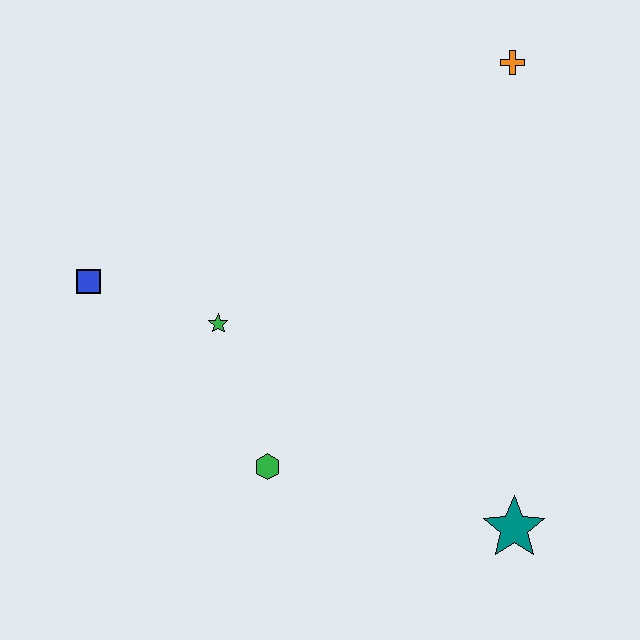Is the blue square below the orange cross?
Yes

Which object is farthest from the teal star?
The blue square is farthest from the teal star.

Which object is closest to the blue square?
The green star is closest to the blue square.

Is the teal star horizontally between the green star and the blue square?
No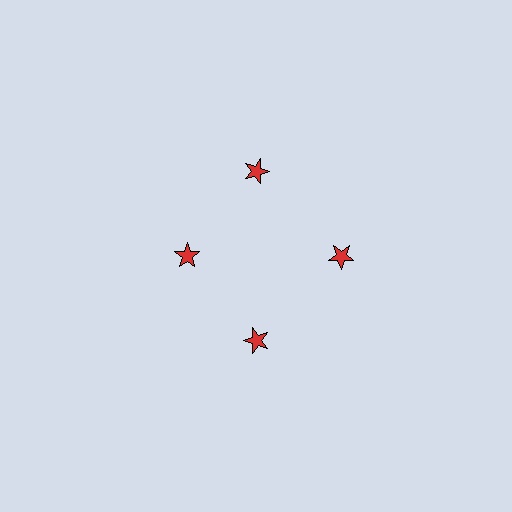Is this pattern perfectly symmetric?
No. The 4 red stars are arranged in a ring, but one element near the 9 o'clock position is pulled inward toward the center, breaking the 4-fold rotational symmetry.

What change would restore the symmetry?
The symmetry would be restored by moving it outward, back onto the ring so that all 4 stars sit at equal angles and equal distance from the center.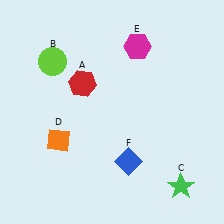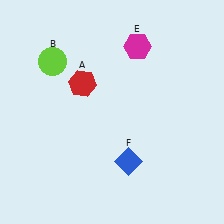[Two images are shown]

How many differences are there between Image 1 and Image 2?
There are 2 differences between the two images.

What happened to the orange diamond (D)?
The orange diamond (D) was removed in Image 2. It was in the bottom-left area of Image 1.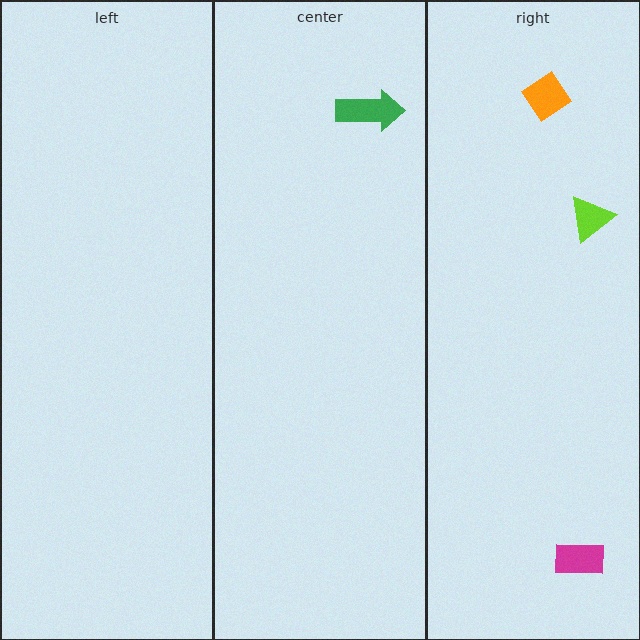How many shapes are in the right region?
3.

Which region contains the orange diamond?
The right region.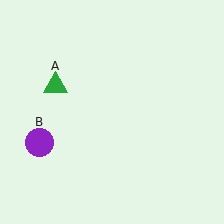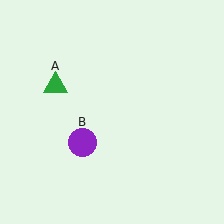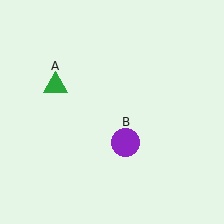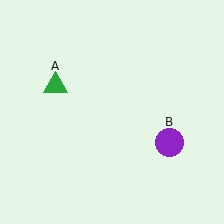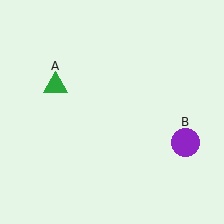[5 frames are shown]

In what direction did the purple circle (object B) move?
The purple circle (object B) moved right.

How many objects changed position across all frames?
1 object changed position: purple circle (object B).